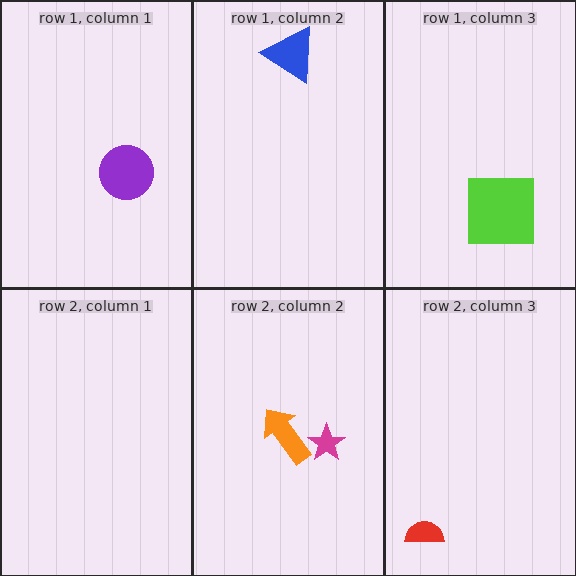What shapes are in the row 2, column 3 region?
The red semicircle.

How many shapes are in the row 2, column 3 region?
1.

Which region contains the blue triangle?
The row 1, column 2 region.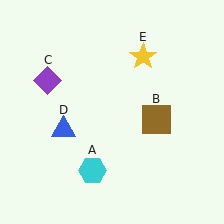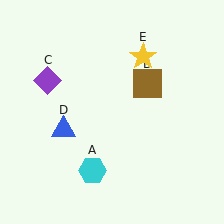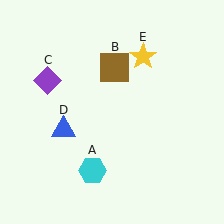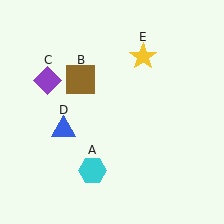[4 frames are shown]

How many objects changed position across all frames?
1 object changed position: brown square (object B).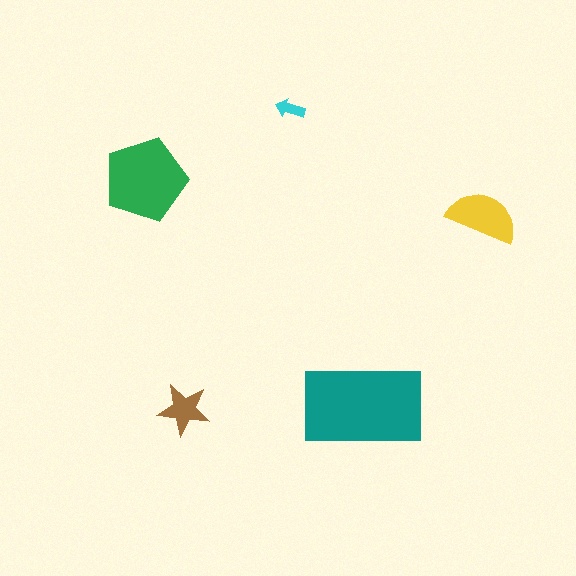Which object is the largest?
The teal rectangle.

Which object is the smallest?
The cyan arrow.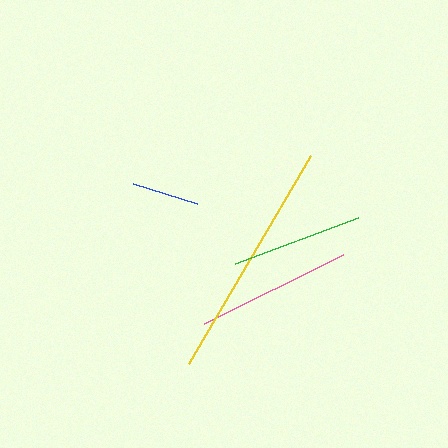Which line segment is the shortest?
The blue line is the shortest at approximately 67 pixels.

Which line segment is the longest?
The yellow line is the longest at approximately 241 pixels.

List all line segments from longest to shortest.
From longest to shortest: yellow, pink, green, blue.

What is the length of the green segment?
The green segment is approximately 131 pixels long.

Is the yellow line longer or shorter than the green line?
The yellow line is longer than the green line.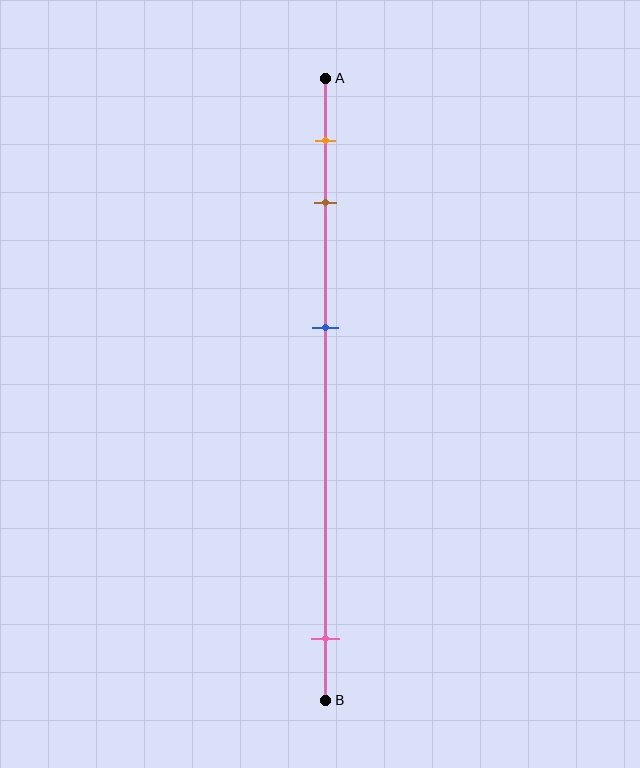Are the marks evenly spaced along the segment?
No, the marks are not evenly spaced.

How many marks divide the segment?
There are 4 marks dividing the segment.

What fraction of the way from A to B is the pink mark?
The pink mark is approximately 90% (0.9) of the way from A to B.